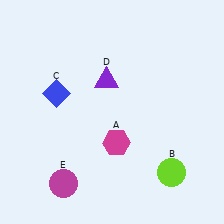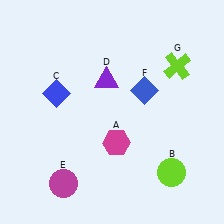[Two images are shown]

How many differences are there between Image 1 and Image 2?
There are 2 differences between the two images.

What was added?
A blue diamond (F), a lime cross (G) were added in Image 2.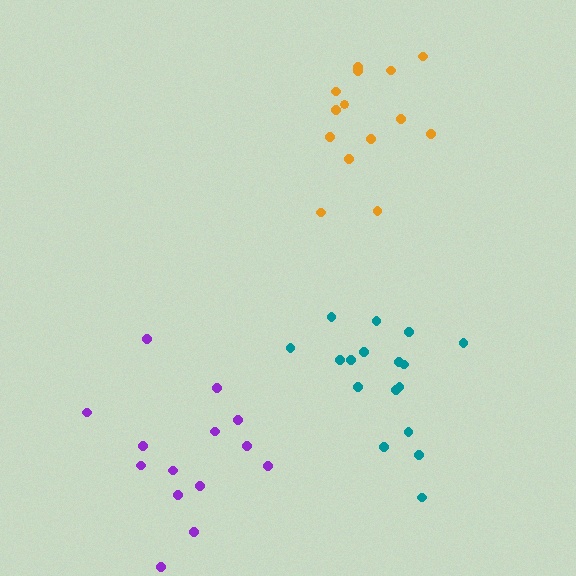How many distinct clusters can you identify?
There are 3 distinct clusters.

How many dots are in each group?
Group 1: 14 dots, Group 2: 14 dots, Group 3: 17 dots (45 total).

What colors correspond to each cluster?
The clusters are colored: purple, orange, teal.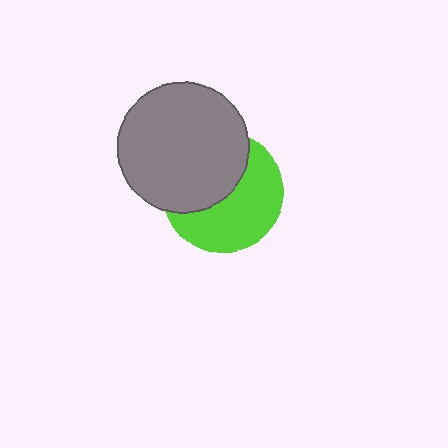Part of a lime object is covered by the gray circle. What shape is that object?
It is a circle.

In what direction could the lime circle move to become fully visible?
The lime circle could move toward the lower-right. That would shift it out from behind the gray circle entirely.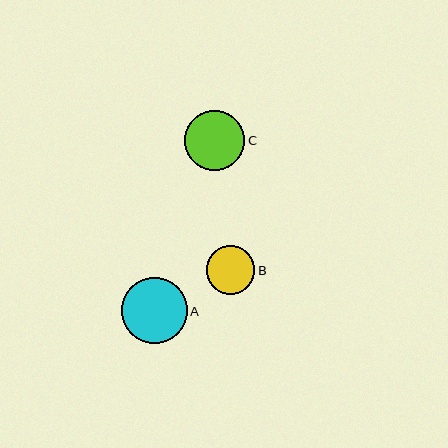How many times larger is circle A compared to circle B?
Circle A is approximately 1.4 times the size of circle B.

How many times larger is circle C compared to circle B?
Circle C is approximately 1.2 times the size of circle B.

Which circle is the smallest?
Circle B is the smallest with a size of approximately 49 pixels.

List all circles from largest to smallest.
From largest to smallest: A, C, B.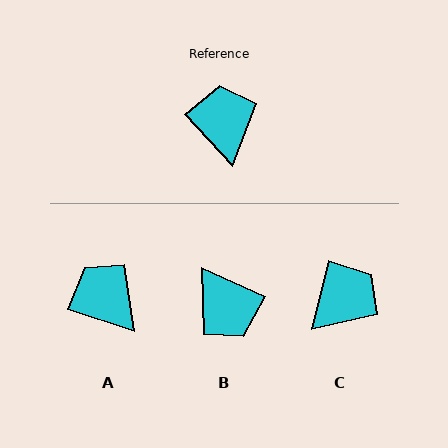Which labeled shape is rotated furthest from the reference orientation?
B, about 157 degrees away.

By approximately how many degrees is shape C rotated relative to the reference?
Approximately 57 degrees clockwise.